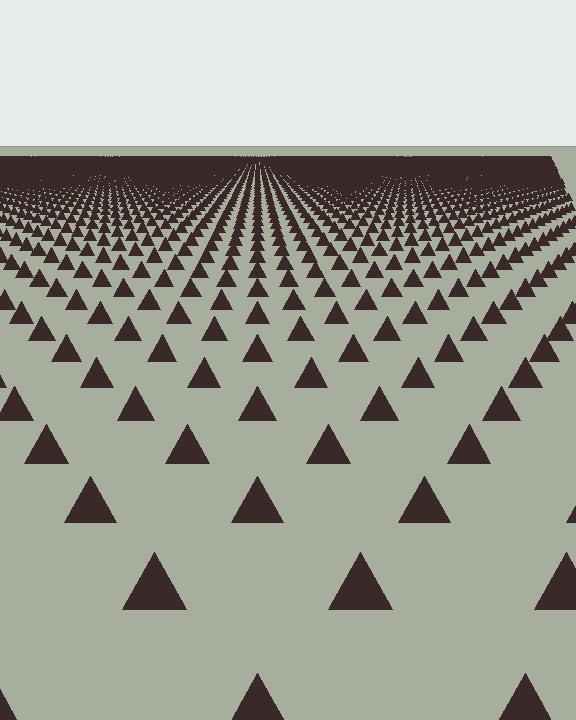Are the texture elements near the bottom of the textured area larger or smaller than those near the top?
Larger. Near the bottom, elements are closer to the viewer and appear at a bigger on-screen size.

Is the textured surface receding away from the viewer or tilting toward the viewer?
The surface is receding away from the viewer. Texture elements get smaller and denser toward the top.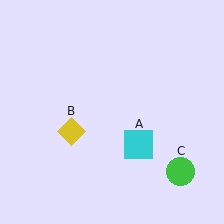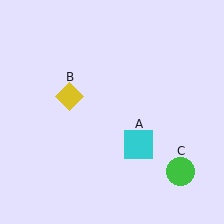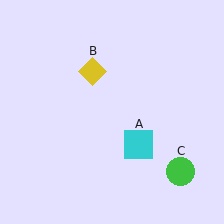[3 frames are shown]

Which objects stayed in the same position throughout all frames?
Cyan square (object A) and green circle (object C) remained stationary.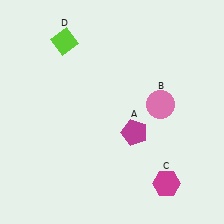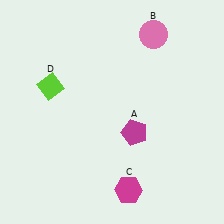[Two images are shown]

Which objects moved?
The objects that moved are: the pink circle (B), the magenta hexagon (C), the lime diamond (D).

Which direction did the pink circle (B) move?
The pink circle (B) moved up.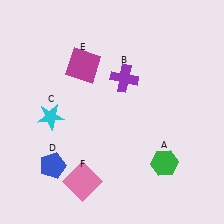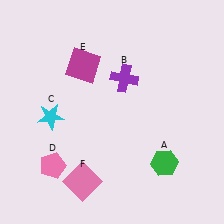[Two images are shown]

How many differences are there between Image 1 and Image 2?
There is 1 difference between the two images.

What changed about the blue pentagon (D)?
In Image 1, D is blue. In Image 2, it changed to pink.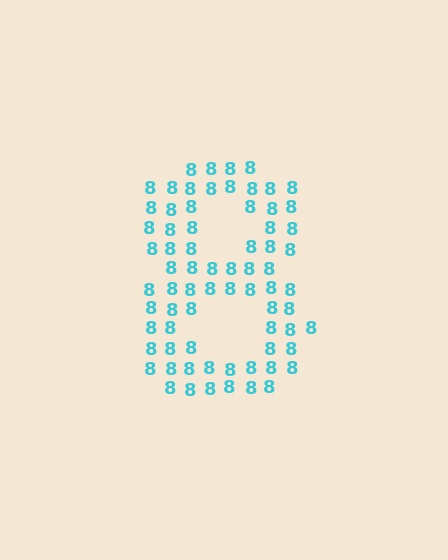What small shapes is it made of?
It is made of small digit 8's.